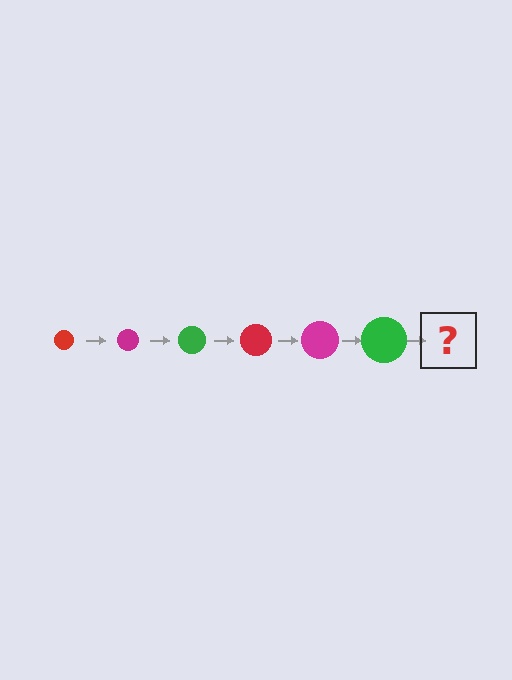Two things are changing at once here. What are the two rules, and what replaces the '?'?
The two rules are that the circle grows larger each step and the color cycles through red, magenta, and green. The '?' should be a red circle, larger than the previous one.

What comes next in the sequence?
The next element should be a red circle, larger than the previous one.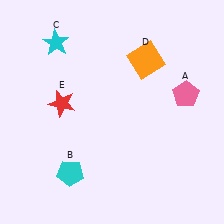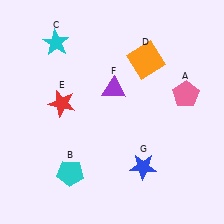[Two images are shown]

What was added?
A purple triangle (F), a blue star (G) were added in Image 2.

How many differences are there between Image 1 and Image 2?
There are 2 differences between the two images.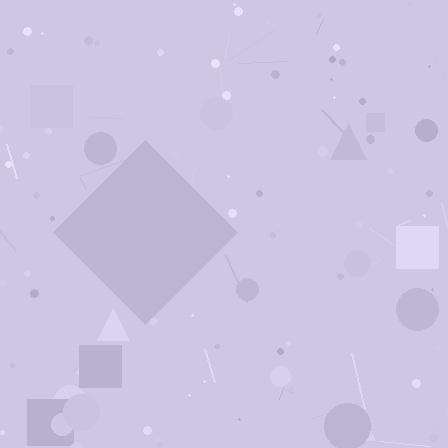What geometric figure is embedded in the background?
A diamond is embedded in the background.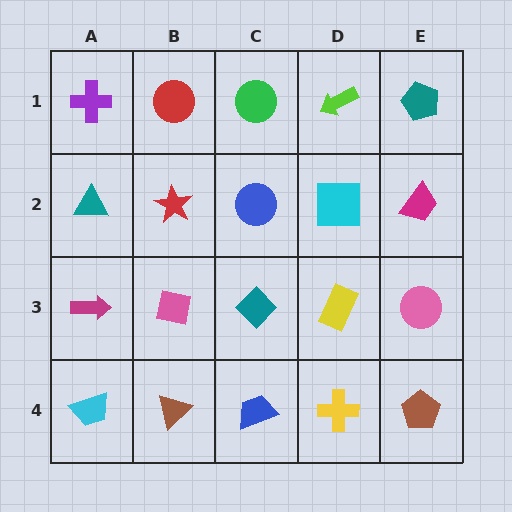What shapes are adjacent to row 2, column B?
A red circle (row 1, column B), a pink square (row 3, column B), a teal triangle (row 2, column A), a blue circle (row 2, column C).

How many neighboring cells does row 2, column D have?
4.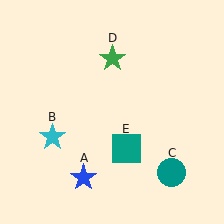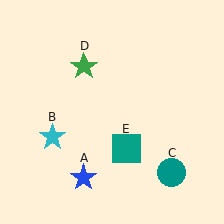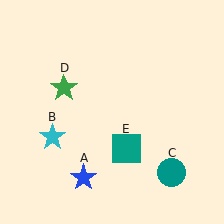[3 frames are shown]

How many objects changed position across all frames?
1 object changed position: green star (object D).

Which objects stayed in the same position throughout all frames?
Blue star (object A) and cyan star (object B) and teal circle (object C) and teal square (object E) remained stationary.